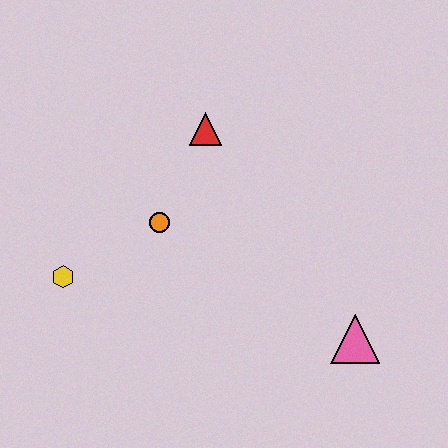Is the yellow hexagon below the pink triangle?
No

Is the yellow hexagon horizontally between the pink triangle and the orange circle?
No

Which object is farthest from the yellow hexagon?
The pink triangle is farthest from the yellow hexagon.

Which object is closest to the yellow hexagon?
The orange circle is closest to the yellow hexagon.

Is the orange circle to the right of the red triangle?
No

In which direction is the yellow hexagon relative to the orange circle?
The yellow hexagon is to the left of the orange circle.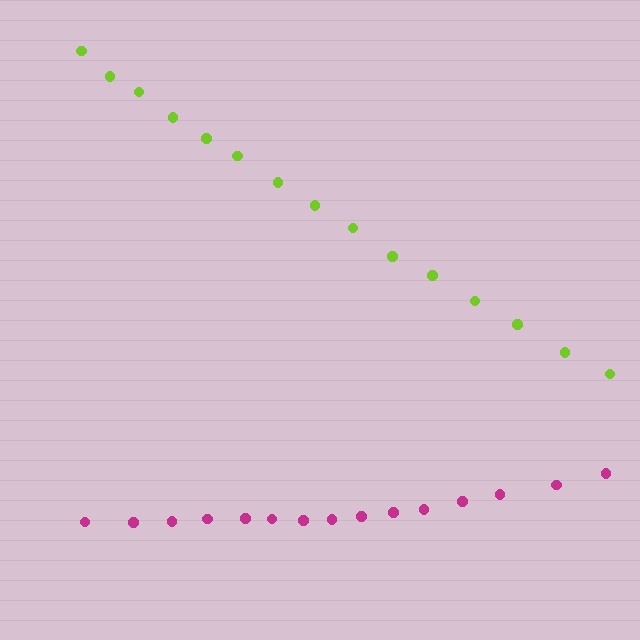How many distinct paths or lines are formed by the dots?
There are 2 distinct paths.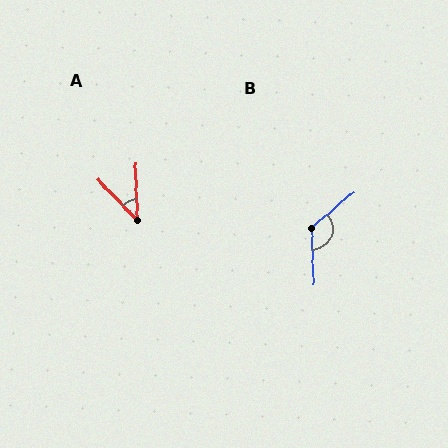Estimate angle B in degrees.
Approximately 129 degrees.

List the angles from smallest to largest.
A (42°), B (129°).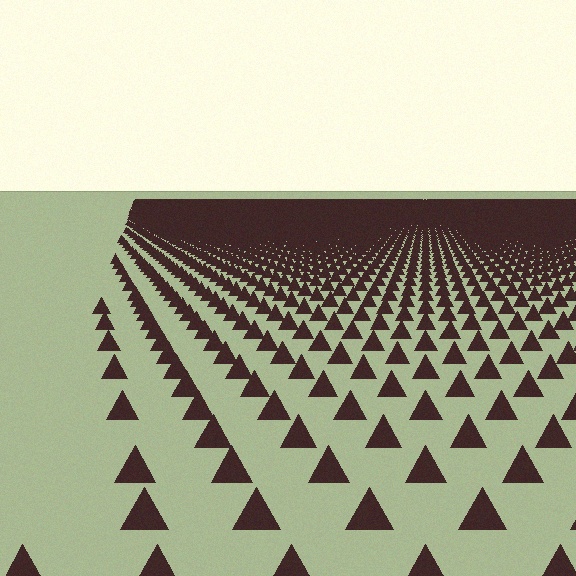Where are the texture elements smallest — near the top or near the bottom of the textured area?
Near the top.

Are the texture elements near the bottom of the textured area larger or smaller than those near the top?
Larger. Near the bottom, elements are closer to the viewer and appear at a bigger on-screen size.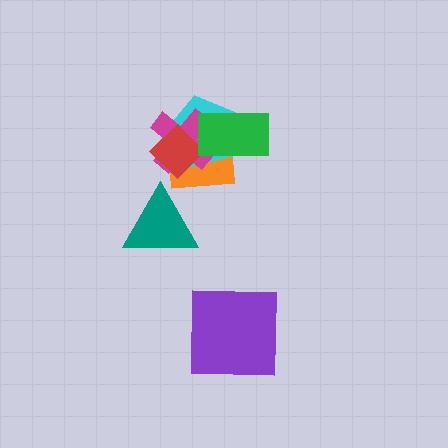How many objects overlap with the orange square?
4 objects overlap with the orange square.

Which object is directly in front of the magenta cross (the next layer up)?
The red diamond is directly in front of the magenta cross.